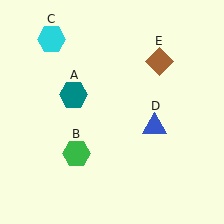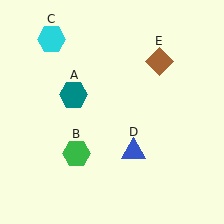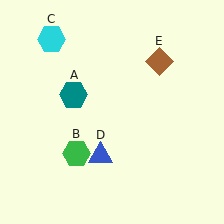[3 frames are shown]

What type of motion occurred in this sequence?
The blue triangle (object D) rotated clockwise around the center of the scene.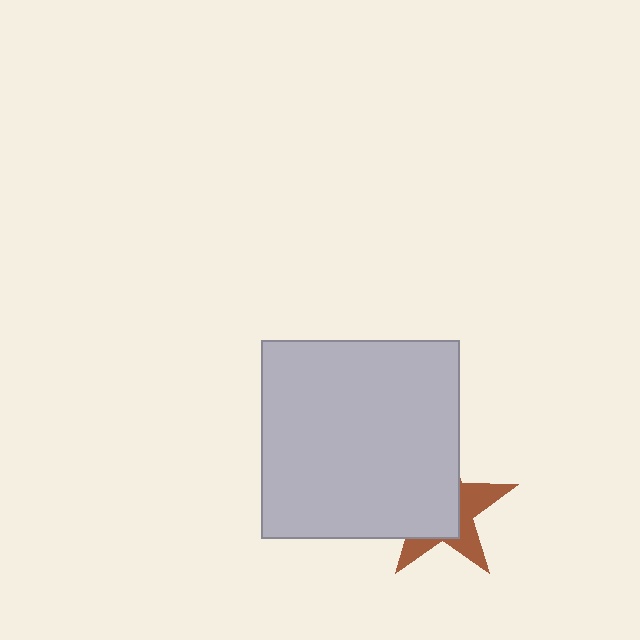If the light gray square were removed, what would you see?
You would see the complete brown star.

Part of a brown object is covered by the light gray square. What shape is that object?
It is a star.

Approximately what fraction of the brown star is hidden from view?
Roughly 61% of the brown star is hidden behind the light gray square.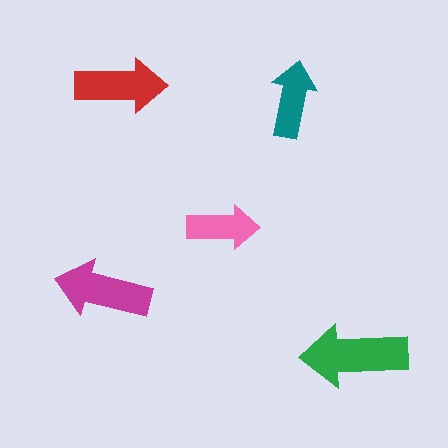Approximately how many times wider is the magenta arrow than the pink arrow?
About 1.5 times wider.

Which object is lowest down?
The green arrow is bottommost.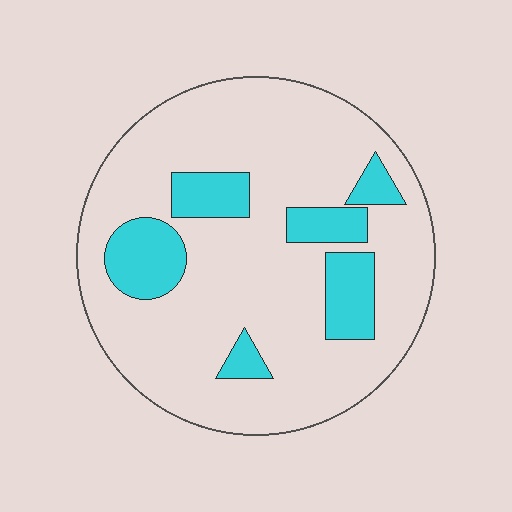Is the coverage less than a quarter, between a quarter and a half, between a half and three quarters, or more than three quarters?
Less than a quarter.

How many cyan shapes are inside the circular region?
6.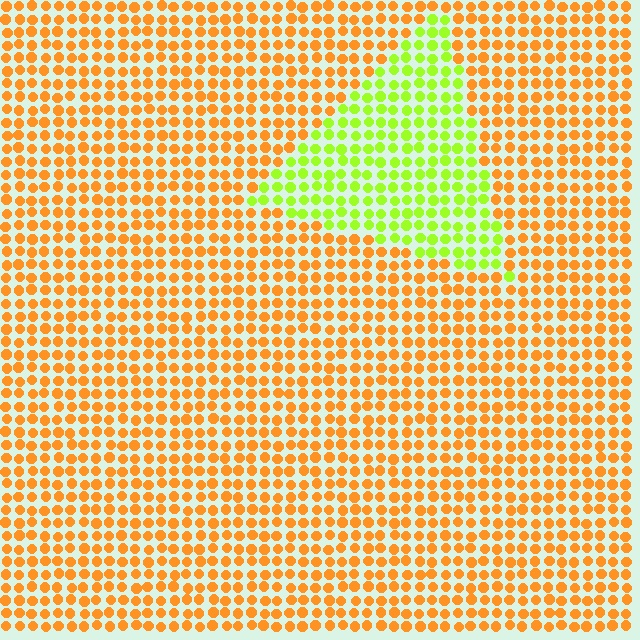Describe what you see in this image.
The image is filled with small orange elements in a uniform arrangement. A triangle-shaped region is visible where the elements are tinted to a slightly different hue, forming a subtle color boundary.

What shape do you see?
I see a triangle.